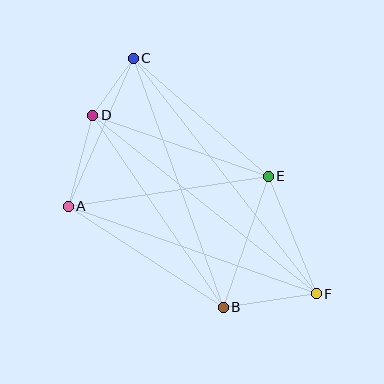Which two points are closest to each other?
Points C and D are closest to each other.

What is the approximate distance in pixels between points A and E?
The distance between A and E is approximately 202 pixels.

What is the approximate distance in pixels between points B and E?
The distance between B and E is approximately 139 pixels.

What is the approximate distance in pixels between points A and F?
The distance between A and F is approximately 263 pixels.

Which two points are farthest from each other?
Points C and F are farthest from each other.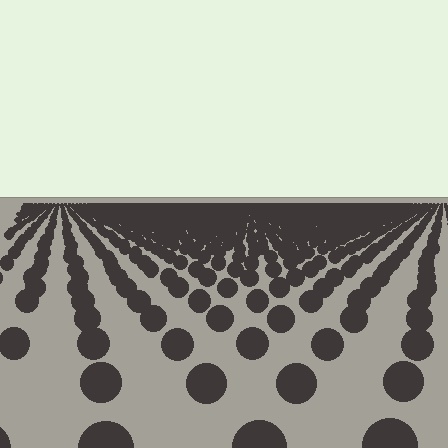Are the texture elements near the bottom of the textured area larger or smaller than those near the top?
Larger. Near the bottom, elements are closer to the viewer and appear at a bigger on-screen size.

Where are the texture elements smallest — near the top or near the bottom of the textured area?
Near the top.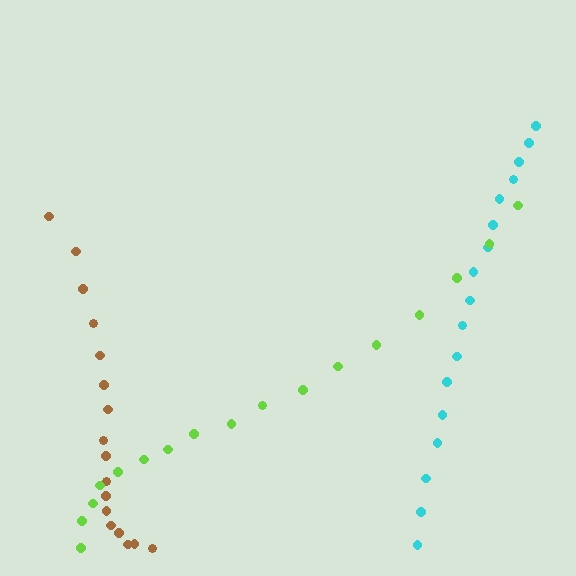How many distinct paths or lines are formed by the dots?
There are 3 distinct paths.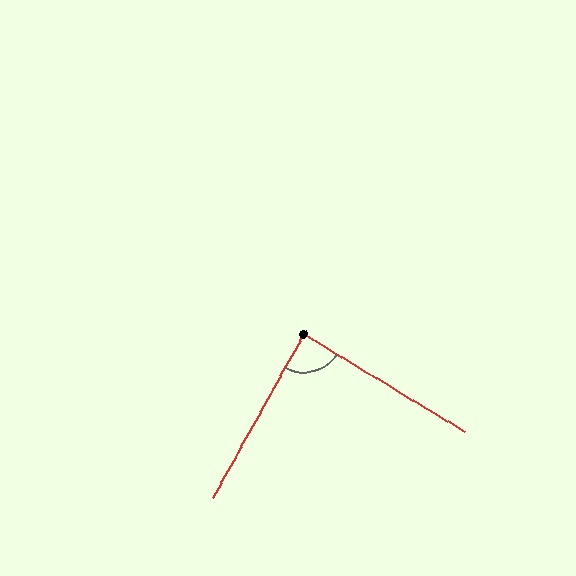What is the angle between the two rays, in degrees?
Approximately 88 degrees.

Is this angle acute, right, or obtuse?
It is approximately a right angle.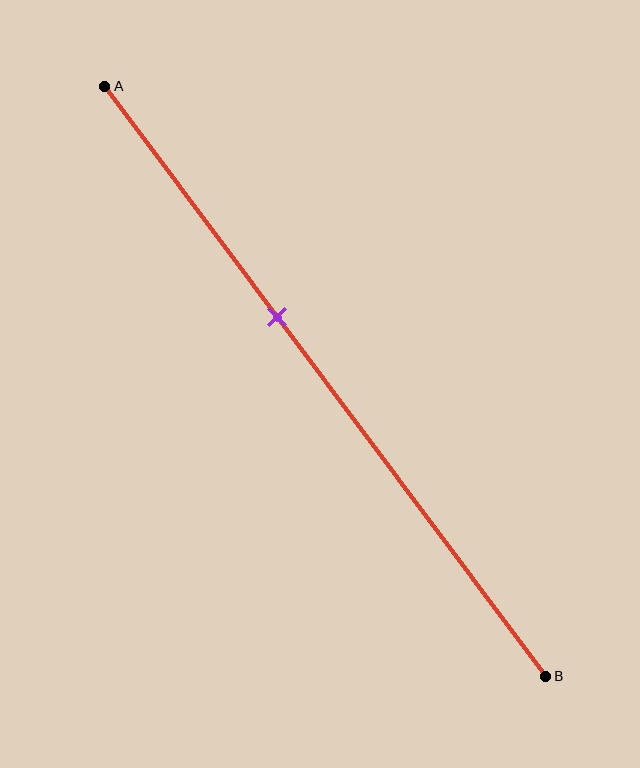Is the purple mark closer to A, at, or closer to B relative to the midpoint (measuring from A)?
The purple mark is closer to point A than the midpoint of segment AB.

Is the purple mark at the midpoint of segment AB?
No, the mark is at about 40% from A, not at the 50% midpoint.